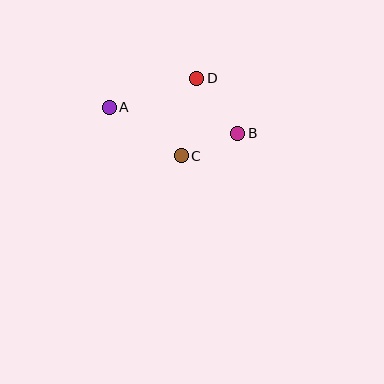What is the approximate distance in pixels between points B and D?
The distance between B and D is approximately 69 pixels.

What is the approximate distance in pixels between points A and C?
The distance between A and C is approximately 87 pixels.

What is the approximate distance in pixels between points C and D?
The distance between C and D is approximately 79 pixels.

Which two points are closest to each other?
Points B and C are closest to each other.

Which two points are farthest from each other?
Points A and B are farthest from each other.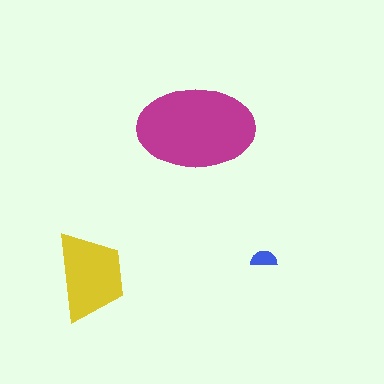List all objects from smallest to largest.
The blue semicircle, the yellow trapezoid, the magenta ellipse.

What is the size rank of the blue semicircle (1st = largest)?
3rd.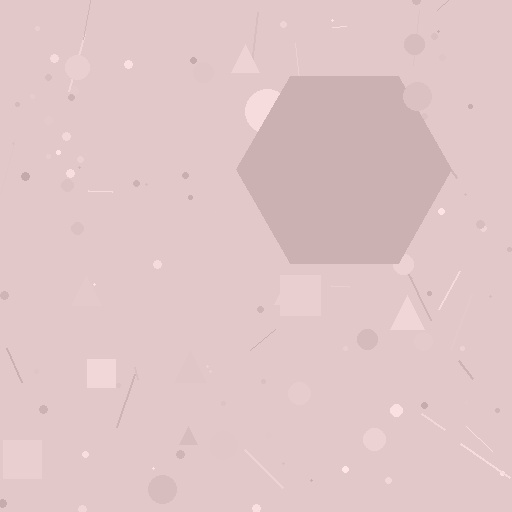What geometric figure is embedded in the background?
A hexagon is embedded in the background.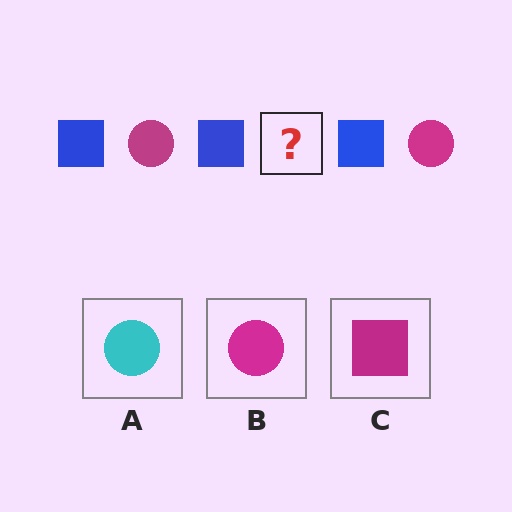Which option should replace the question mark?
Option B.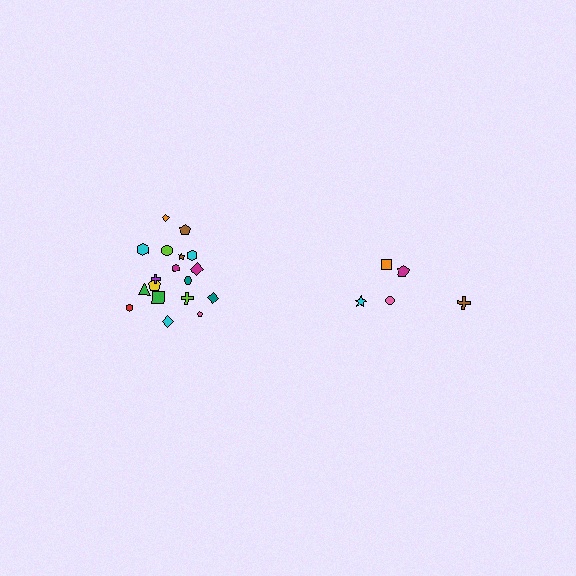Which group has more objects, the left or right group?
The left group.